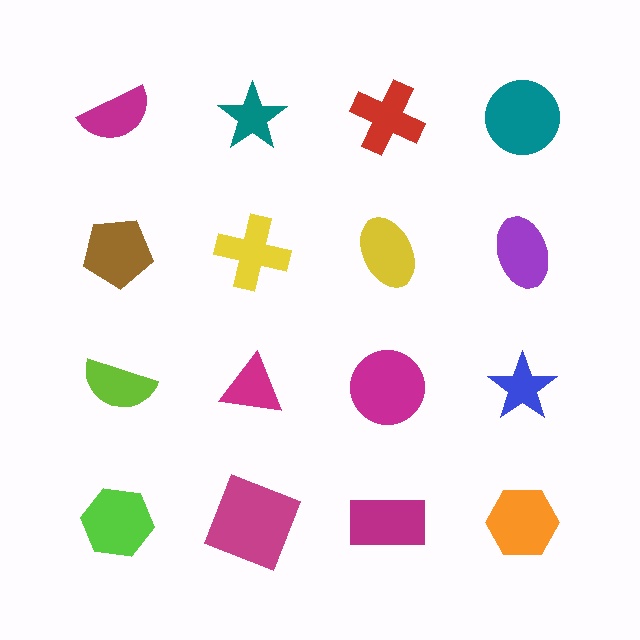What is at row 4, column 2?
A magenta square.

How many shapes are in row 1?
4 shapes.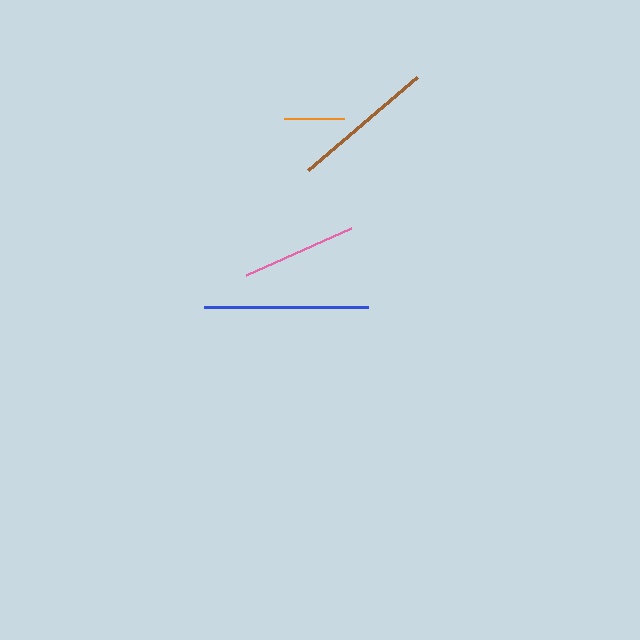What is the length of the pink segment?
The pink segment is approximately 116 pixels long.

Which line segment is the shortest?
The orange line is the shortest at approximately 60 pixels.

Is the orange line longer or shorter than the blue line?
The blue line is longer than the orange line.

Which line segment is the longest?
The blue line is the longest at approximately 164 pixels.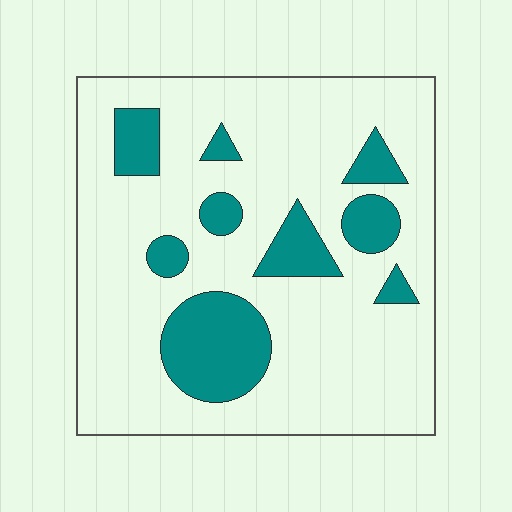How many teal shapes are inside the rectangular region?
9.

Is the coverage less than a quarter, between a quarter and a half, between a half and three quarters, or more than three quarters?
Less than a quarter.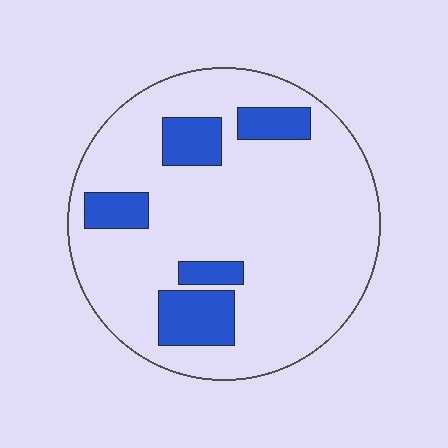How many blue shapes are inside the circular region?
5.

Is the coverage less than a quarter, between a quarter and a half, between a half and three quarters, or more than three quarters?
Less than a quarter.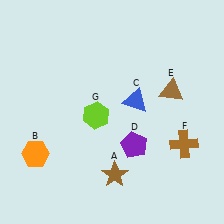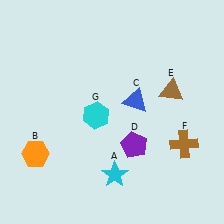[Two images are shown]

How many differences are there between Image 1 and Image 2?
There are 2 differences between the two images.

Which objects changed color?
A changed from brown to cyan. G changed from lime to cyan.